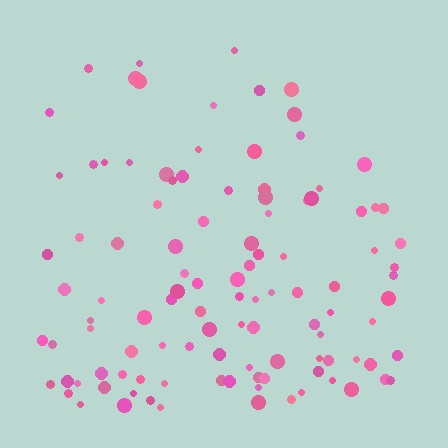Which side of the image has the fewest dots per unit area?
The top.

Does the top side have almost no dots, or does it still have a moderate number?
Still a moderate number, just noticeably fewer than the bottom.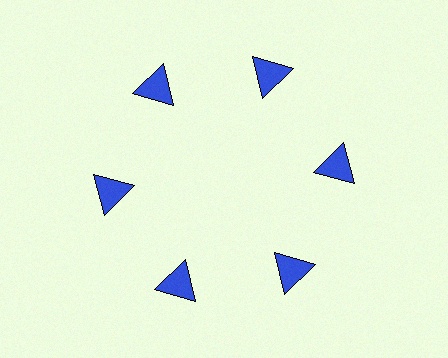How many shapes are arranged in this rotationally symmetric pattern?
There are 6 shapes, arranged in 6 groups of 1.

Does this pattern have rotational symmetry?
Yes, this pattern has 6-fold rotational symmetry. It looks the same after rotating 60 degrees around the center.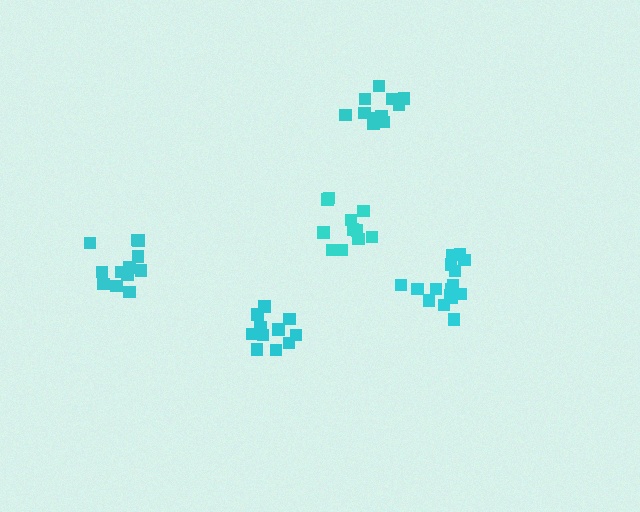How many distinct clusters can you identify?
There are 5 distinct clusters.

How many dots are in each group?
Group 1: 12 dots, Group 2: 12 dots, Group 3: 11 dots, Group 4: 12 dots, Group 5: 17 dots (64 total).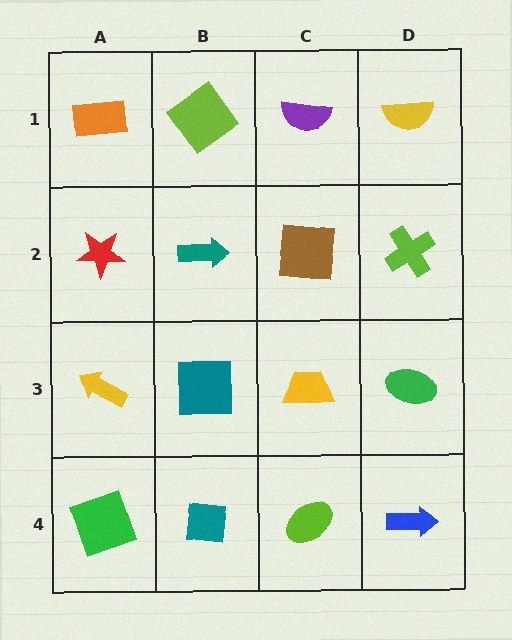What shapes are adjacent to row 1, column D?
A lime cross (row 2, column D), a purple semicircle (row 1, column C).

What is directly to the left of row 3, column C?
A teal square.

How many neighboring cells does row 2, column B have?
4.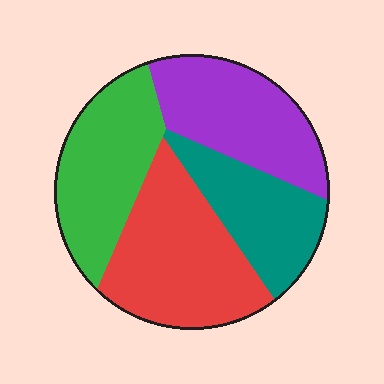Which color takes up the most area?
Red, at roughly 30%.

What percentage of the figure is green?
Green covers 25% of the figure.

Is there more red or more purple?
Red.